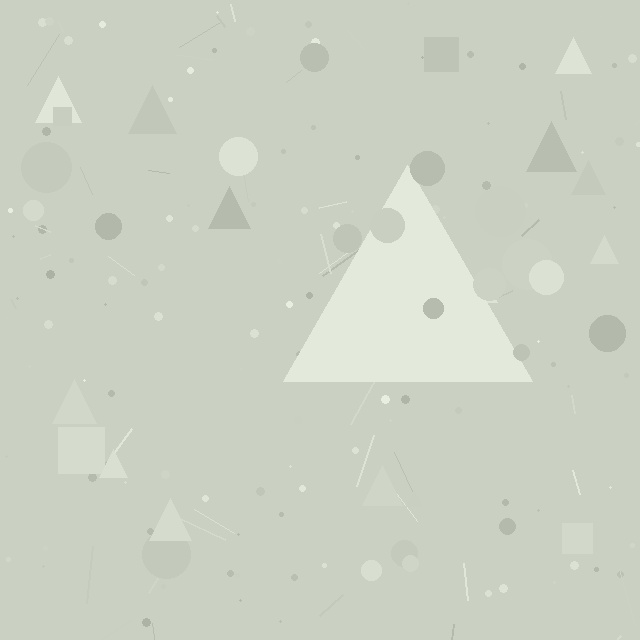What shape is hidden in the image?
A triangle is hidden in the image.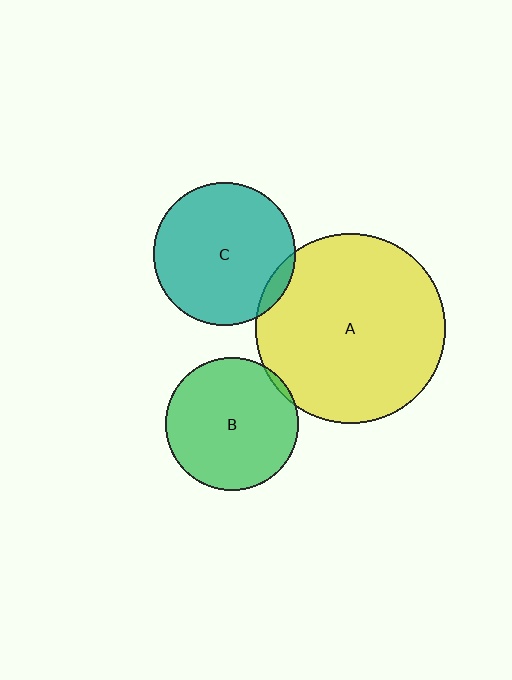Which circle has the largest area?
Circle A (yellow).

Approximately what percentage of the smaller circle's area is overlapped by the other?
Approximately 5%.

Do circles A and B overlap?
Yes.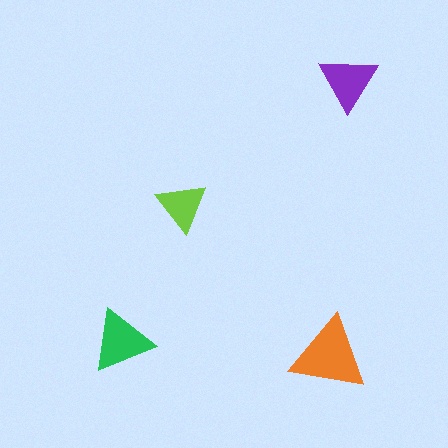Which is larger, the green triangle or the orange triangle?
The orange one.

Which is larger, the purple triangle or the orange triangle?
The orange one.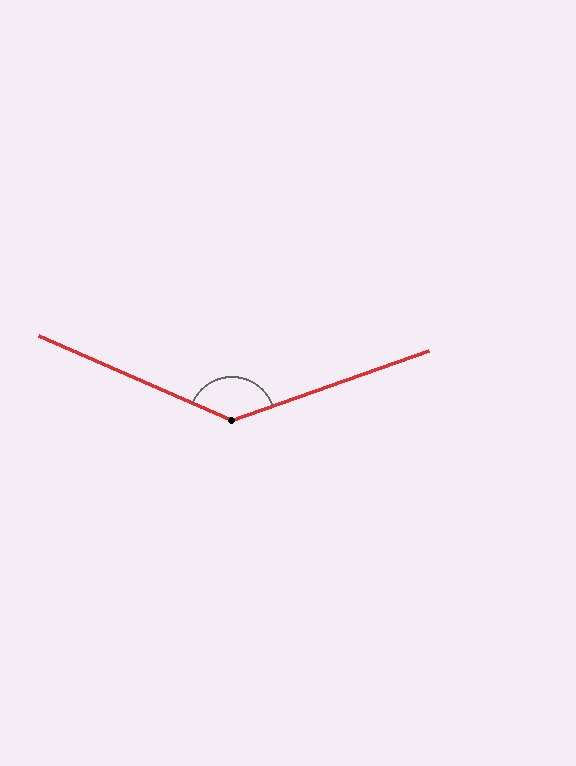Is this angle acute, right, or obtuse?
It is obtuse.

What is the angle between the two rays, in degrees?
Approximately 137 degrees.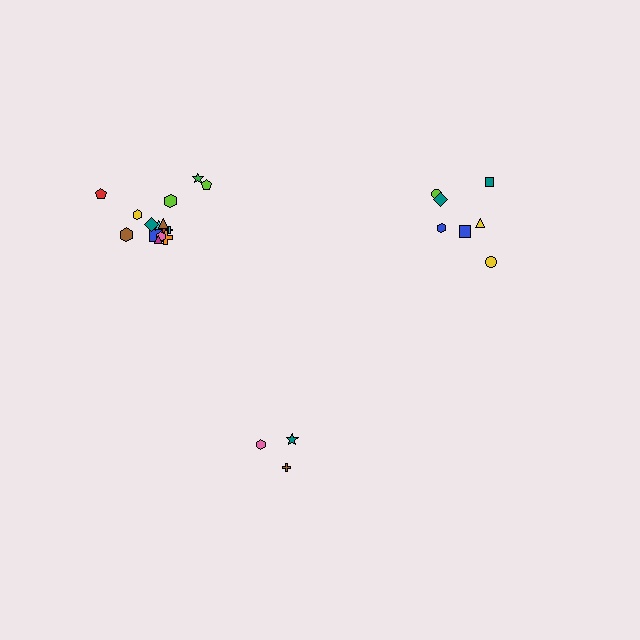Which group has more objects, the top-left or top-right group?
The top-left group.